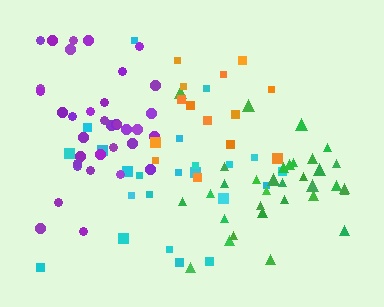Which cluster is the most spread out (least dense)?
Cyan.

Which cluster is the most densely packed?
Green.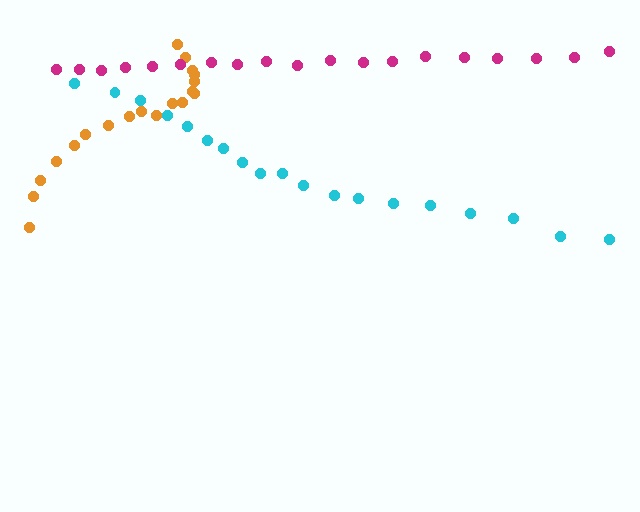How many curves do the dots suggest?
There are 3 distinct paths.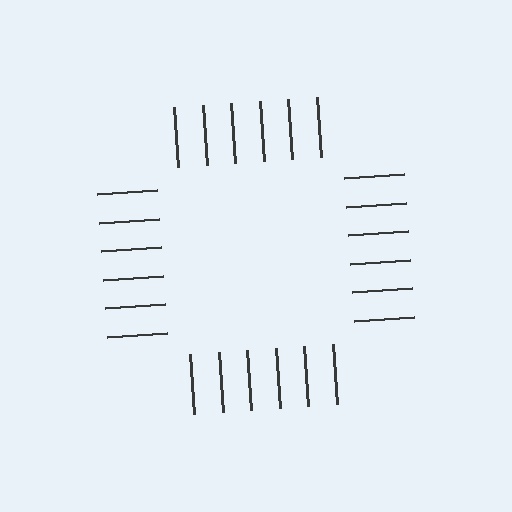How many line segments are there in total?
24 — 6 along each of the 4 edges.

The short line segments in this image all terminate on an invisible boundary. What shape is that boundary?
An illusory square — the line segments terminate on its edges but no continuous stroke is drawn.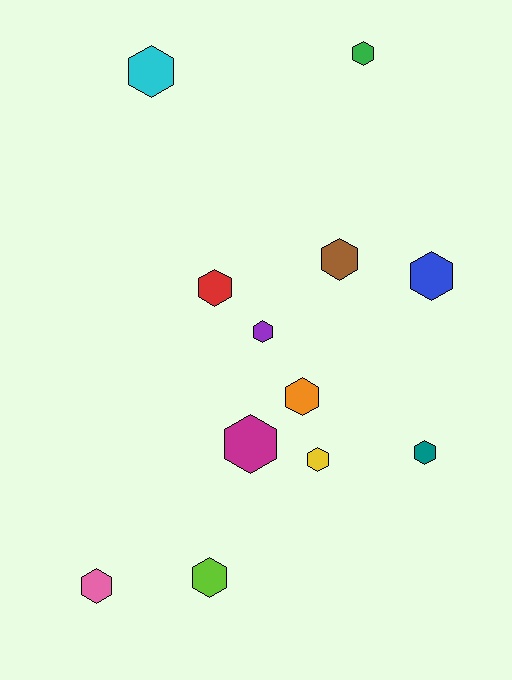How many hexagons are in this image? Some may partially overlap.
There are 12 hexagons.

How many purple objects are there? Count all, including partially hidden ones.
There is 1 purple object.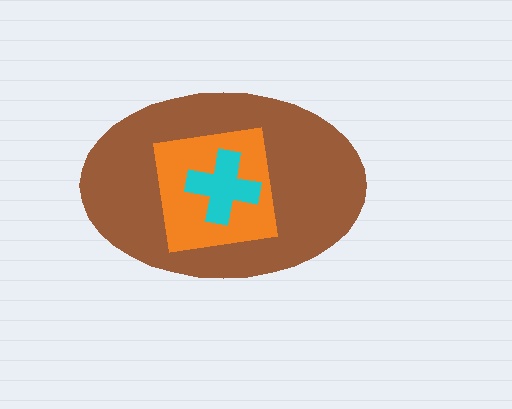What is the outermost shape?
The brown ellipse.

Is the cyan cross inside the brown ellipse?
Yes.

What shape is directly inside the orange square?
The cyan cross.